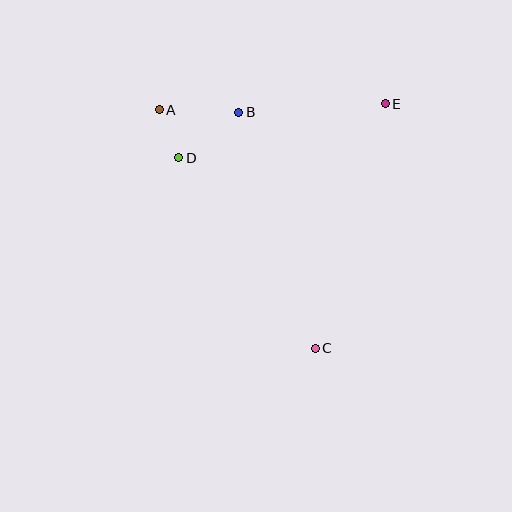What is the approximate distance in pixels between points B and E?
The distance between B and E is approximately 147 pixels.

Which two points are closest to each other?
Points A and D are closest to each other.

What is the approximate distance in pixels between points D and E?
The distance between D and E is approximately 213 pixels.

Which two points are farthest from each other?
Points A and C are farthest from each other.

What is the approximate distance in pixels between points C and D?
The distance between C and D is approximately 234 pixels.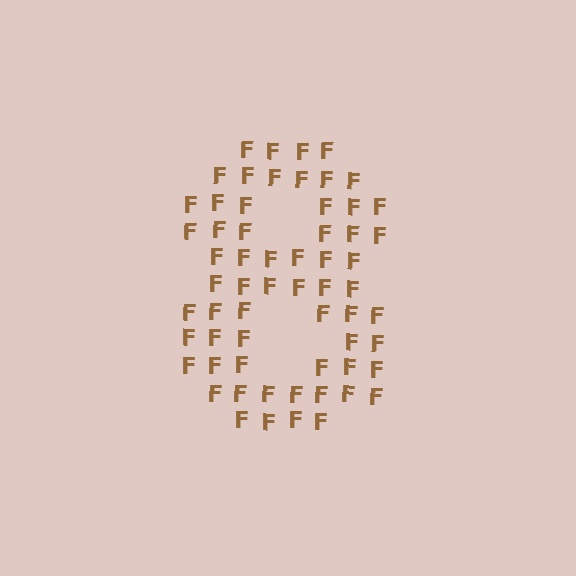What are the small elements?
The small elements are letter F's.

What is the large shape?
The large shape is the digit 8.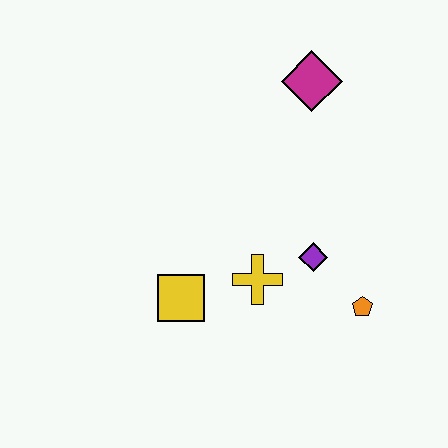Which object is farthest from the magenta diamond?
The yellow square is farthest from the magenta diamond.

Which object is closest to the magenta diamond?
The purple diamond is closest to the magenta diamond.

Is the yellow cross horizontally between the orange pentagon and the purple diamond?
No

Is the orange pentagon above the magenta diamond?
No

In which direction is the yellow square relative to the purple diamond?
The yellow square is to the left of the purple diamond.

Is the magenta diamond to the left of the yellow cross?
No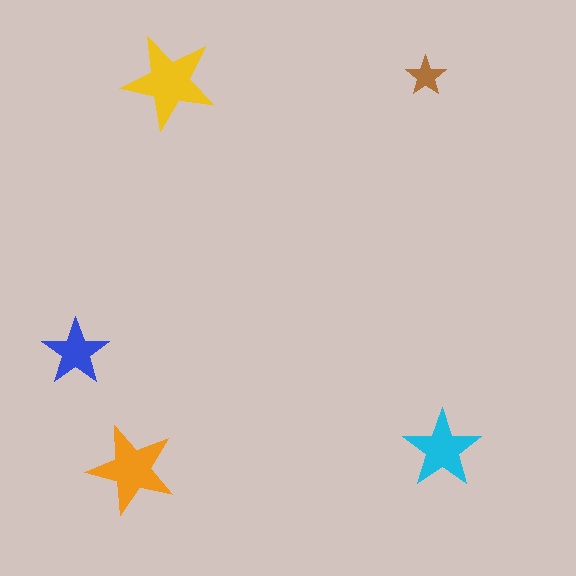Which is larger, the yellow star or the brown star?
The yellow one.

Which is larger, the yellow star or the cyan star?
The yellow one.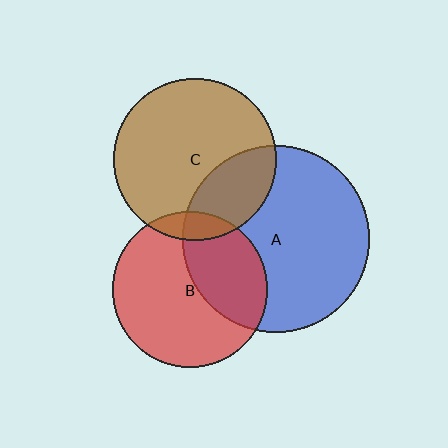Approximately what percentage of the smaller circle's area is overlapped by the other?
Approximately 10%.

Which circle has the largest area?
Circle A (blue).